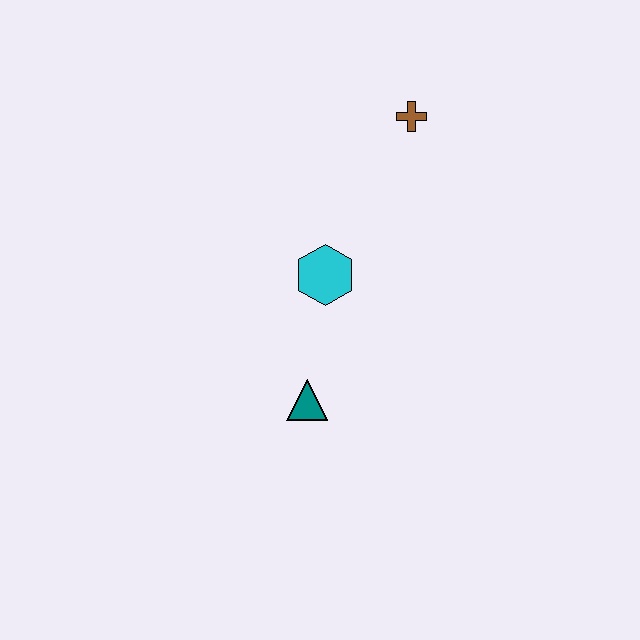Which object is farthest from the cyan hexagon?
The brown cross is farthest from the cyan hexagon.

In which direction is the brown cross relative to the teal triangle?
The brown cross is above the teal triangle.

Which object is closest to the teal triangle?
The cyan hexagon is closest to the teal triangle.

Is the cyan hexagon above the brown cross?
No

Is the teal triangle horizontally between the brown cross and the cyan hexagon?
No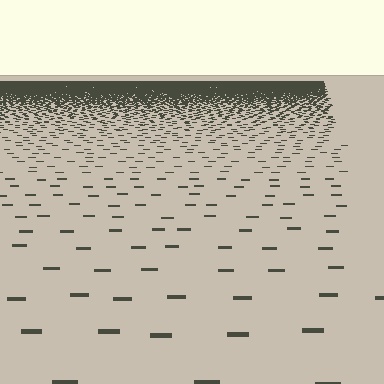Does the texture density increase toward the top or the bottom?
Density increases toward the top.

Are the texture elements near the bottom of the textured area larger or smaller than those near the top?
Larger. Near the bottom, elements are closer to the viewer and appear at a bigger on-screen size.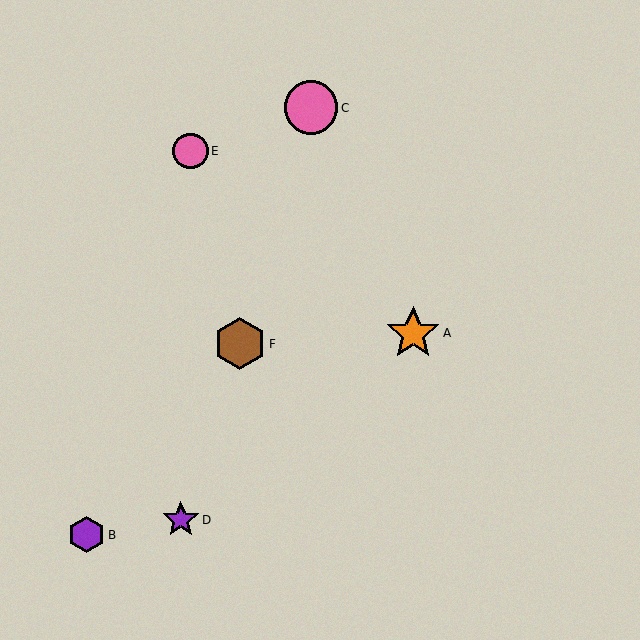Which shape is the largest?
The orange star (labeled A) is the largest.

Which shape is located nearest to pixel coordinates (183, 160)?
The pink circle (labeled E) at (190, 151) is nearest to that location.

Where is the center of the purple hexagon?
The center of the purple hexagon is at (87, 535).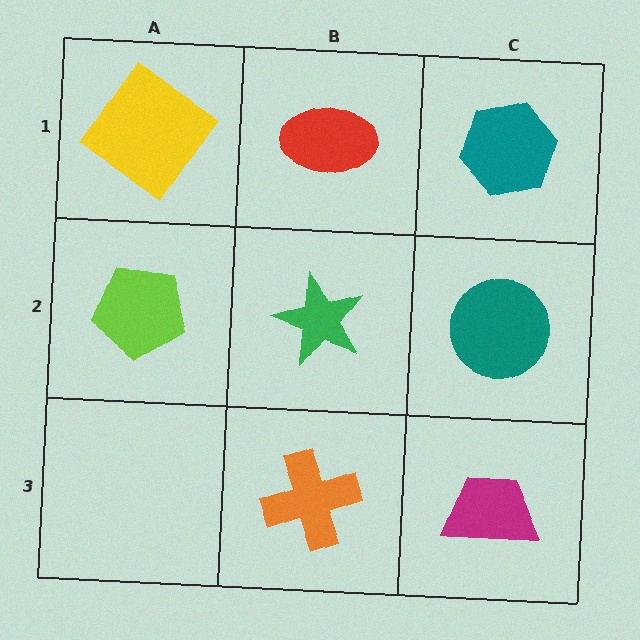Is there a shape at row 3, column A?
No, that cell is empty.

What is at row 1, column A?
A yellow diamond.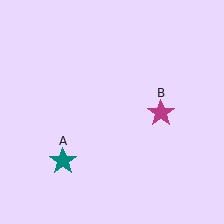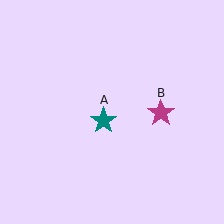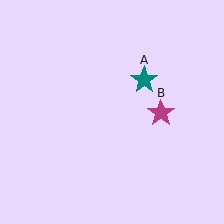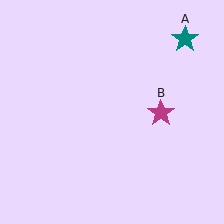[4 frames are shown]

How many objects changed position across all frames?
1 object changed position: teal star (object A).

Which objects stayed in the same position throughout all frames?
Magenta star (object B) remained stationary.